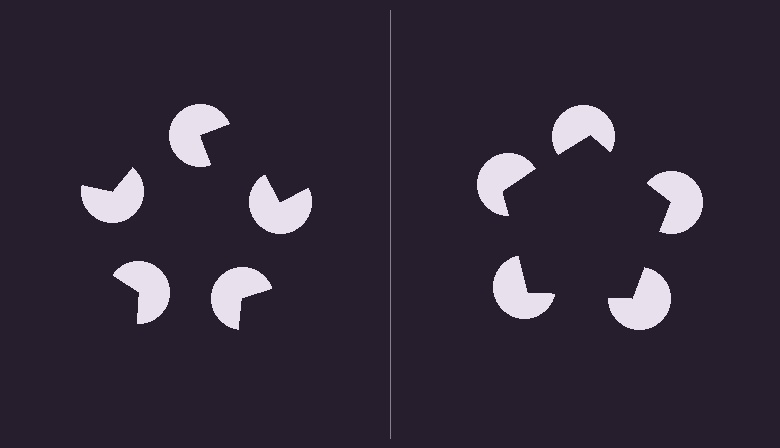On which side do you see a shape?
An illusory pentagon appears on the right side. On the left side the wedge cuts are rotated, so no coherent shape forms.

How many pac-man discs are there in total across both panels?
10 — 5 on each side.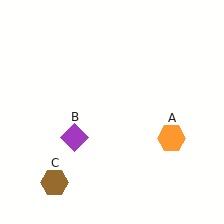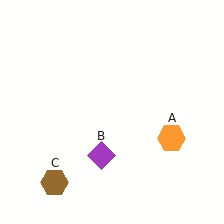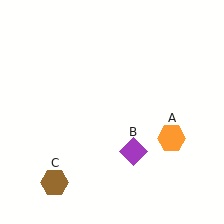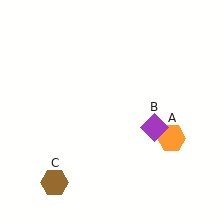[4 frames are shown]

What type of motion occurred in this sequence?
The purple diamond (object B) rotated counterclockwise around the center of the scene.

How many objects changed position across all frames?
1 object changed position: purple diamond (object B).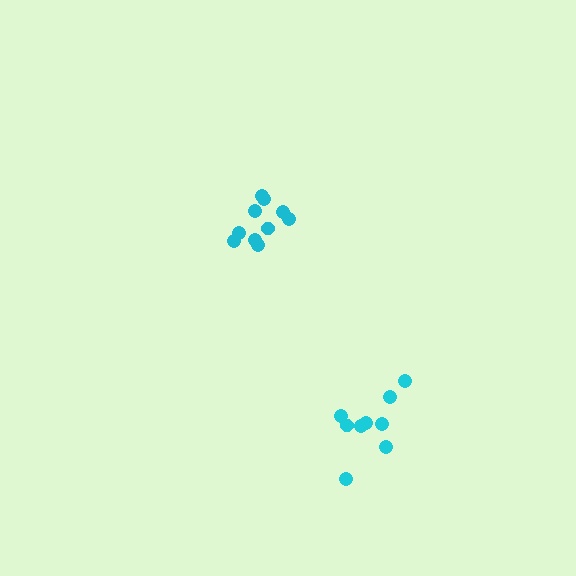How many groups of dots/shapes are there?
There are 2 groups.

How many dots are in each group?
Group 1: 10 dots, Group 2: 9 dots (19 total).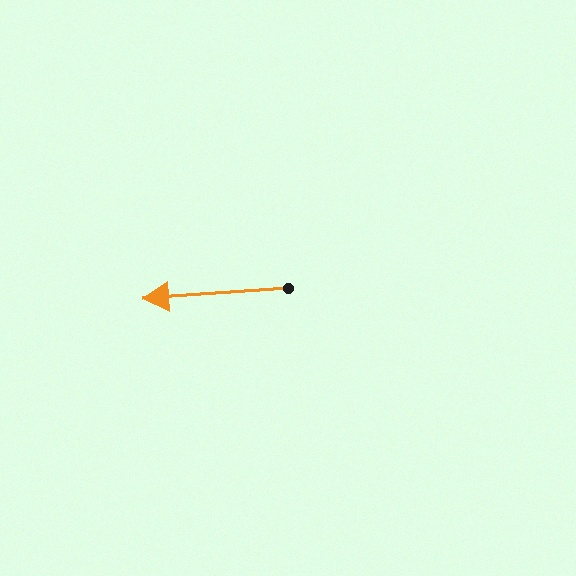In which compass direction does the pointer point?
West.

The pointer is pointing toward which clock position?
Roughly 9 o'clock.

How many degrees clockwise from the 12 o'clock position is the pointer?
Approximately 266 degrees.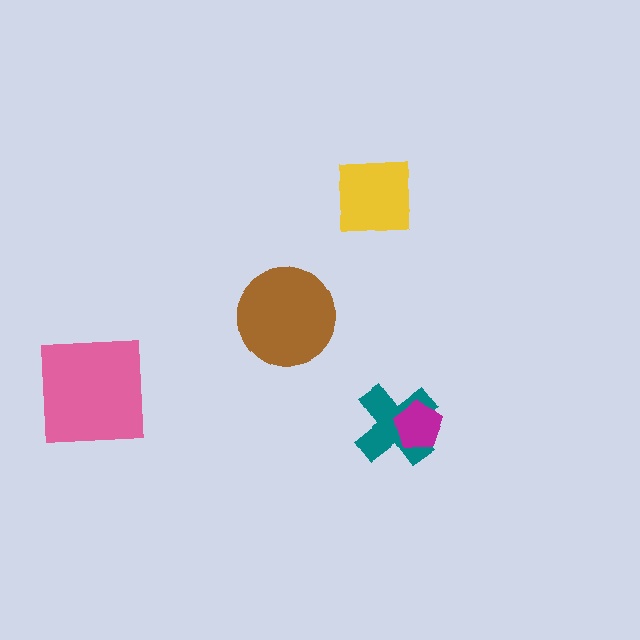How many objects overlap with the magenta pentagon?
1 object overlaps with the magenta pentagon.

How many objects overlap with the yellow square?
0 objects overlap with the yellow square.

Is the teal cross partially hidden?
Yes, it is partially covered by another shape.